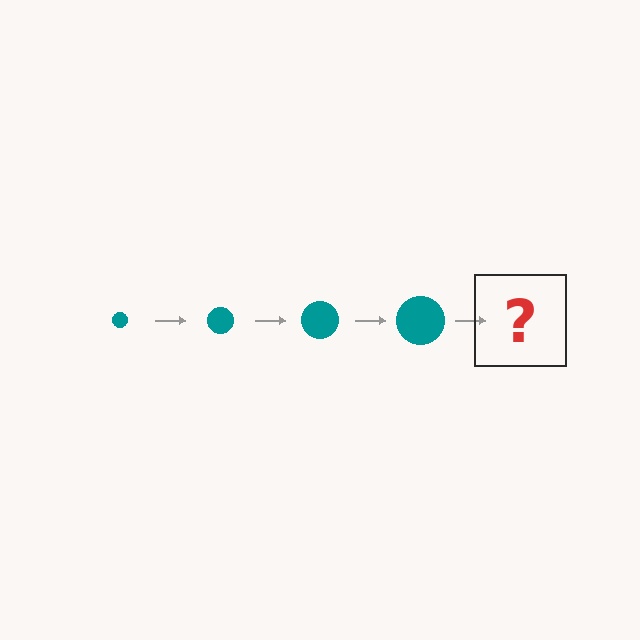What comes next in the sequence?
The next element should be a teal circle, larger than the previous one.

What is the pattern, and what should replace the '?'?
The pattern is that the circle gets progressively larger each step. The '?' should be a teal circle, larger than the previous one.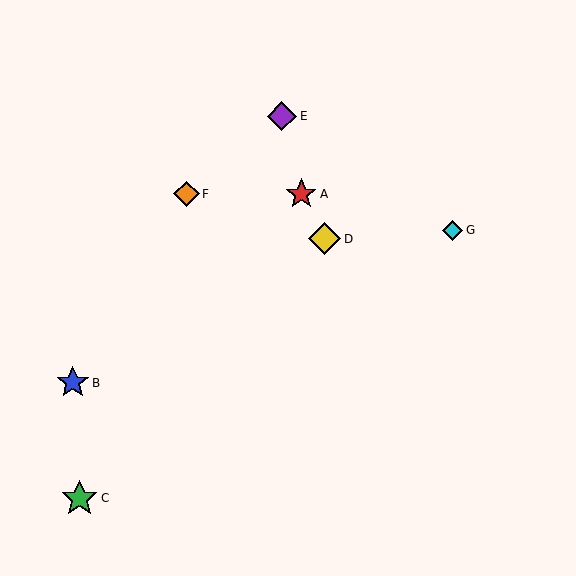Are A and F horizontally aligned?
Yes, both are at y≈194.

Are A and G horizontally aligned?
No, A is at y≈194 and G is at y≈230.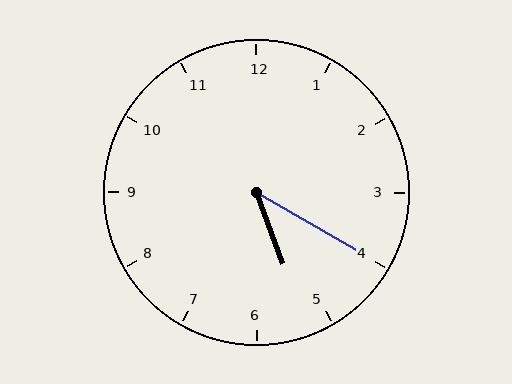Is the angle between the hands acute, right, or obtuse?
It is acute.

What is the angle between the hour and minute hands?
Approximately 40 degrees.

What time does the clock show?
5:20.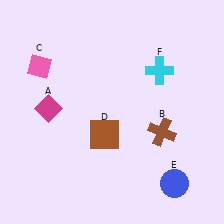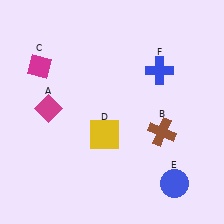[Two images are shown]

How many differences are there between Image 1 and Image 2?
There are 3 differences between the two images.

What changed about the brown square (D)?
In Image 1, D is brown. In Image 2, it changed to yellow.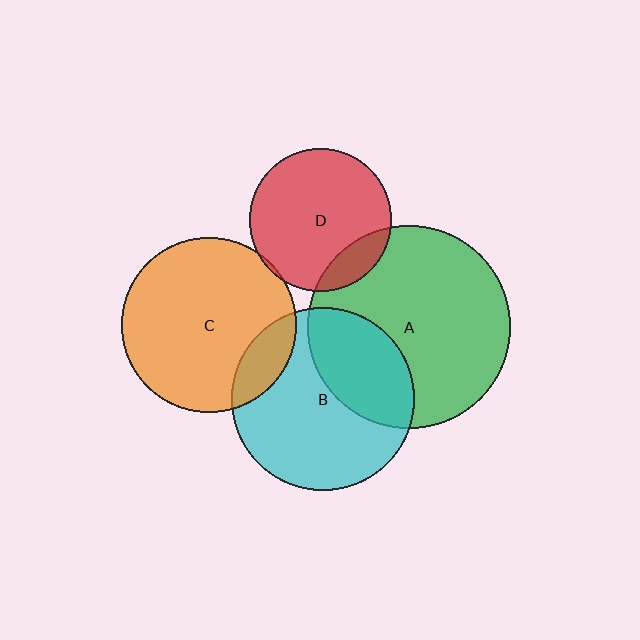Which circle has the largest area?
Circle A (green).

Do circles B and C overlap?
Yes.